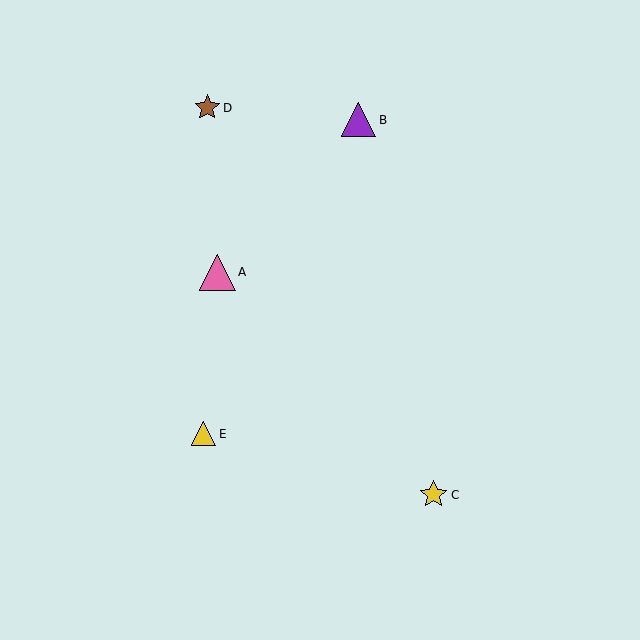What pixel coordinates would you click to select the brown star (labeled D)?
Click at (207, 108) to select the brown star D.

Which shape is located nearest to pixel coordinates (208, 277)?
The pink triangle (labeled A) at (217, 272) is nearest to that location.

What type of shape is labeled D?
Shape D is a brown star.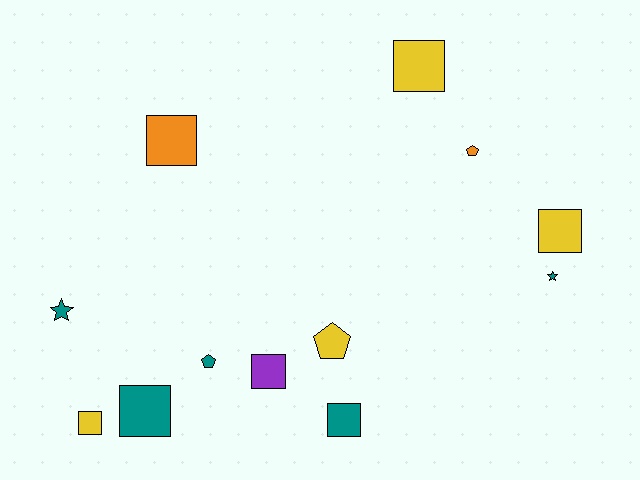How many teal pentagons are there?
There is 1 teal pentagon.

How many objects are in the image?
There are 12 objects.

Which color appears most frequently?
Teal, with 5 objects.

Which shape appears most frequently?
Square, with 7 objects.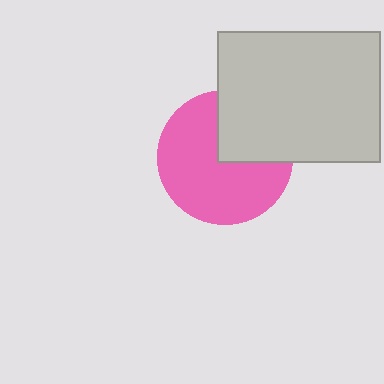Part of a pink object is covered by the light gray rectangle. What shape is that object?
It is a circle.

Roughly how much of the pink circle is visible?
Most of it is visible (roughly 68%).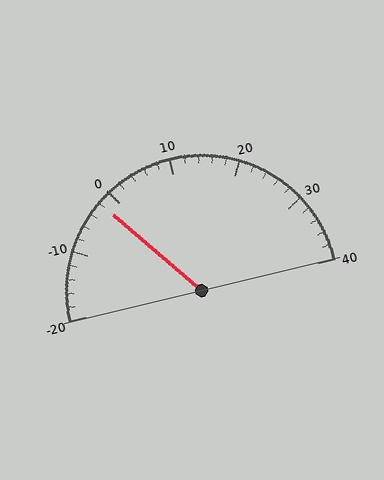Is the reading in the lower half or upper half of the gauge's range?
The reading is in the lower half of the range (-20 to 40).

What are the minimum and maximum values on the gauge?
The gauge ranges from -20 to 40.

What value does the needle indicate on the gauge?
The needle indicates approximately -2.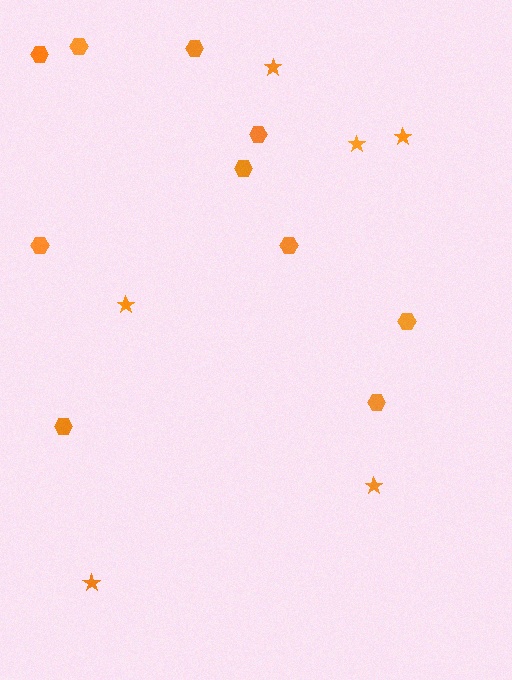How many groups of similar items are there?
There are 2 groups: one group of hexagons (10) and one group of stars (6).